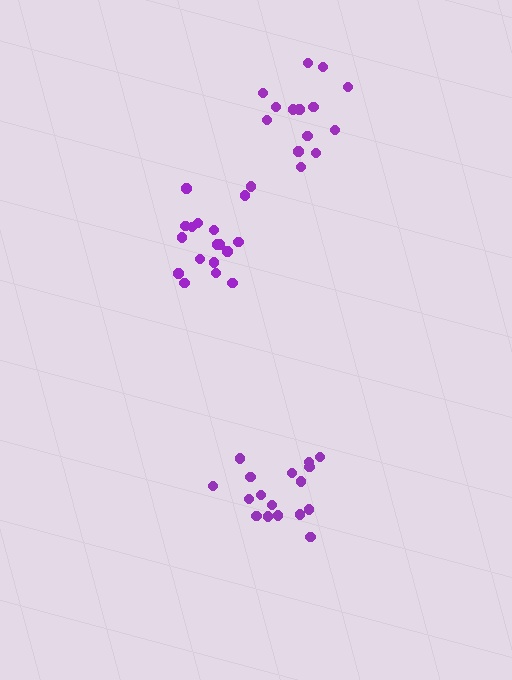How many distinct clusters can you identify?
There are 3 distinct clusters.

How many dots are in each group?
Group 1: 15 dots, Group 2: 17 dots, Group 3: 17 dots (49 total).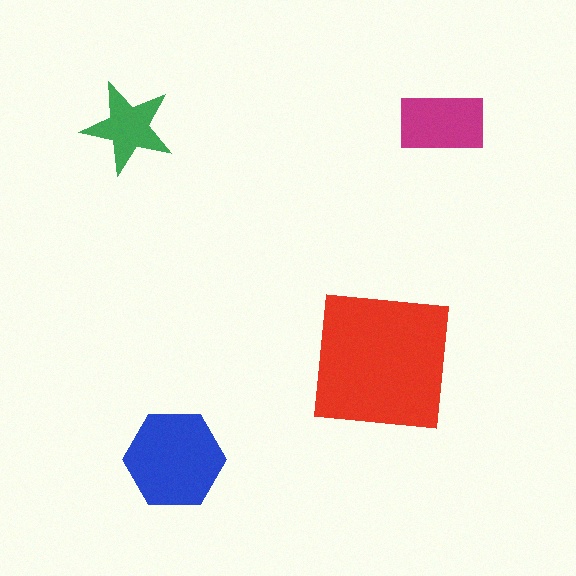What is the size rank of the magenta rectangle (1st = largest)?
3rd.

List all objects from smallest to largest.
The green star, the magenta rectangle, the blue hexagon, the red square.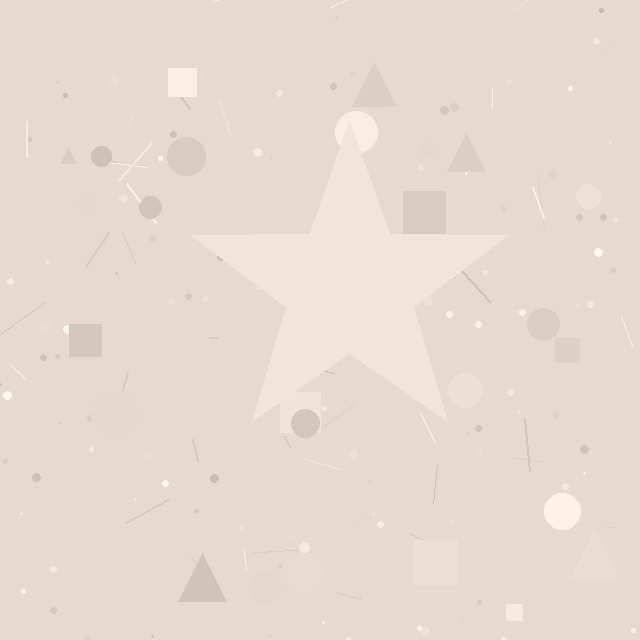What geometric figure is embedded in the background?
A star is embedded in the background.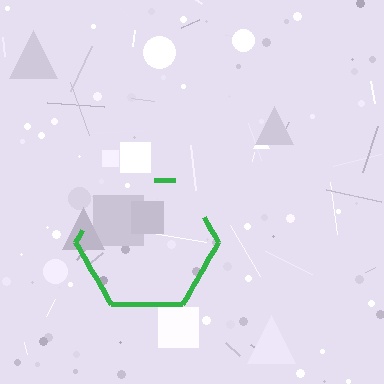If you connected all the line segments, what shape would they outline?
They would outline a hexagon.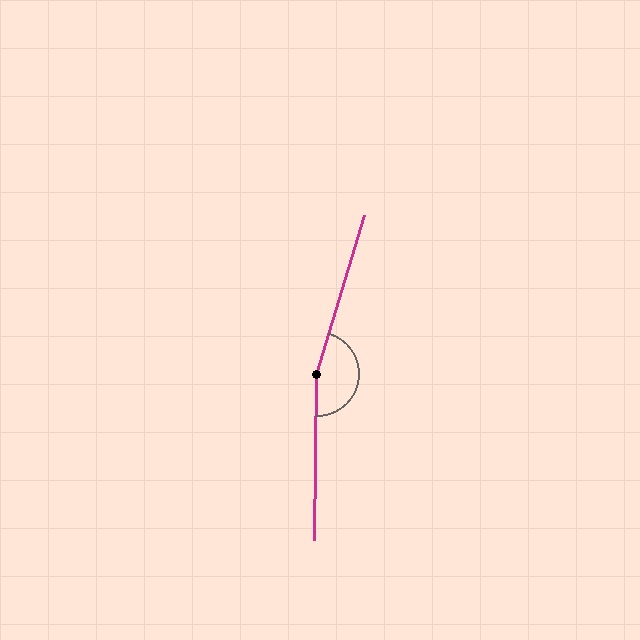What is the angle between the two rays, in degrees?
Approximately 164 degrees.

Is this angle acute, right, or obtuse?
It is obtuse.